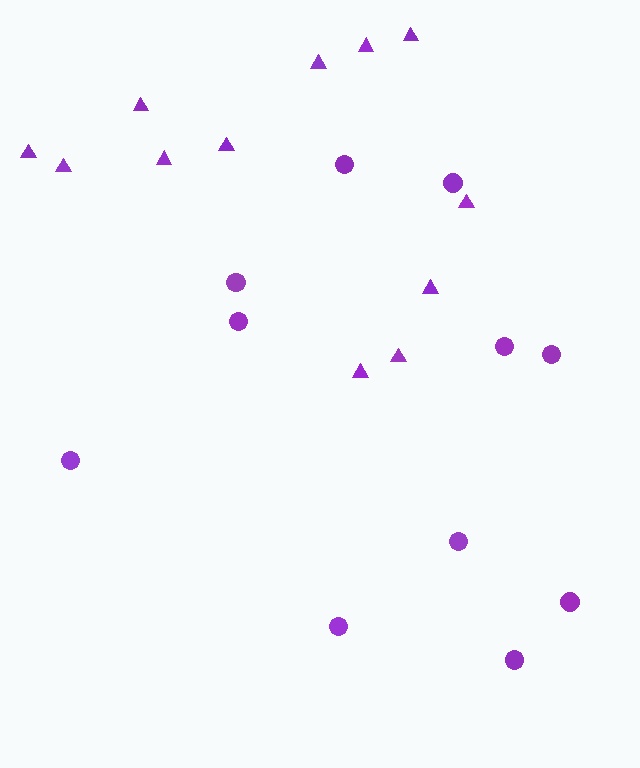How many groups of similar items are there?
There are 2 groups: one group of circles (11) and one group of triangles (12).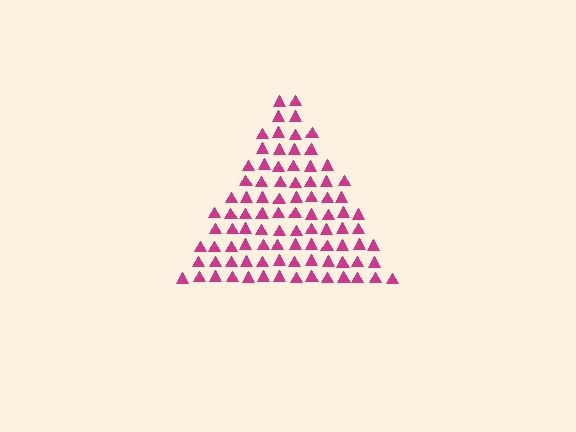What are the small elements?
The small elements are triangles.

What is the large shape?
The large shape is a triangle.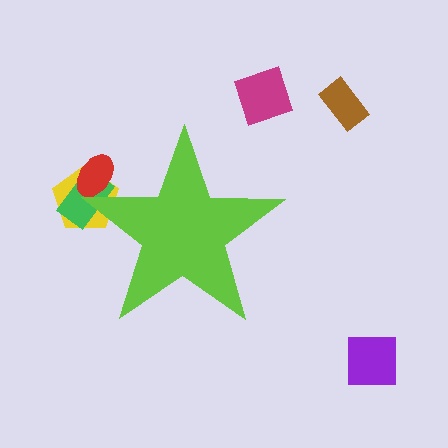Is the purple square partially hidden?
No, the purple square is fully visible.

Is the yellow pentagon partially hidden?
Yes, the yellow pentagon is partially hidden behind the lime star.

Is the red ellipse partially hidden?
Yes, the red ellipse is partially hidden behind the lime star.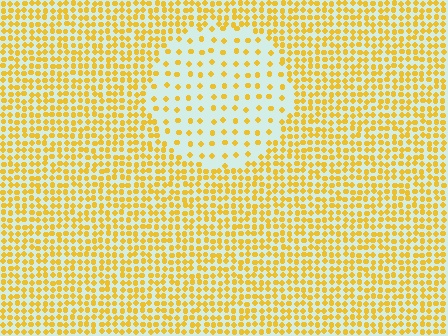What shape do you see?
I see a circle.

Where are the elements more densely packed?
The elements are more densely packed outside the circle boundary.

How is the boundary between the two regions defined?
The boundary is defined by a change in element density (approximately 2.7x ratio). All elements are the same color, size, and shape.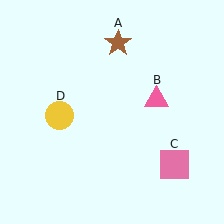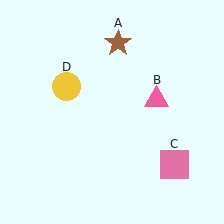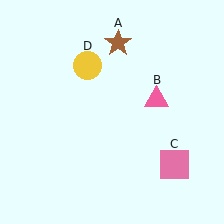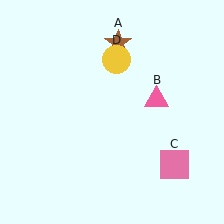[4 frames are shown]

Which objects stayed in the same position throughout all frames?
Brown star (object A) and pink triangle (object B) and pink square (object C) remained stationary.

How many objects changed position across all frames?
1 object changed position: yellow circle (object D).